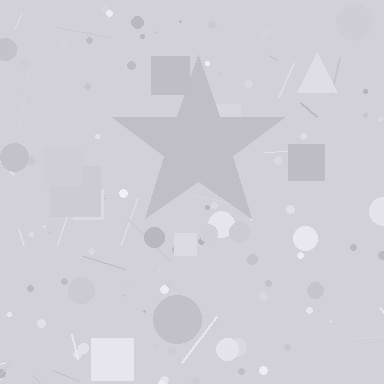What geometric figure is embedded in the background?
A star is embedded in the background.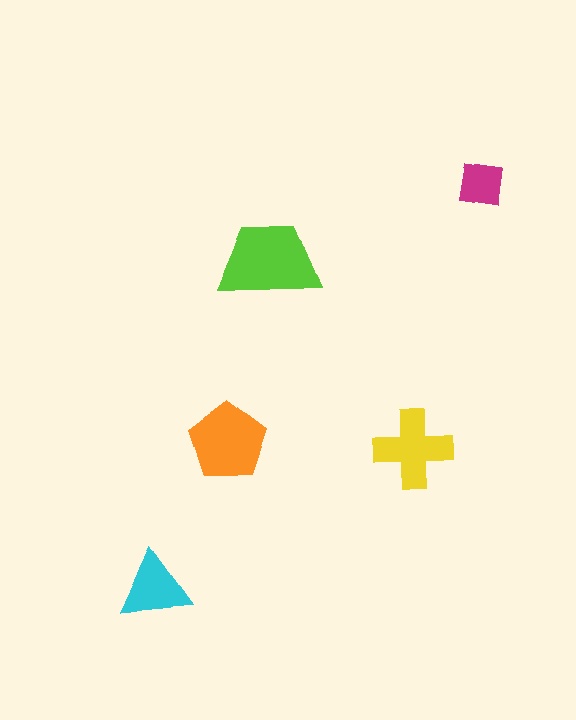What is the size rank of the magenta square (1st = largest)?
5th.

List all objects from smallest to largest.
The magenta square, the cyan triangle, the yellow cross, the orange pentagon, the lime trapezoid.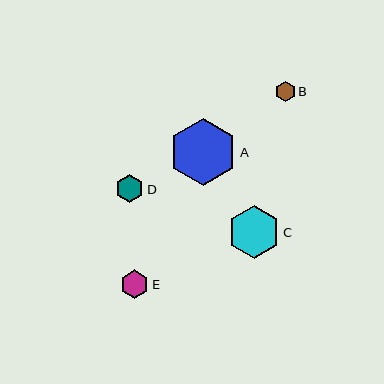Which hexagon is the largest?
Hexagon A is the largest with a size of approximately 67 pixels.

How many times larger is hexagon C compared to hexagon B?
Hexagon C is approximately 2.6 times the size of hexagon B.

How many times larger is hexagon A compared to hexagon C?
Hexagon A is approximately 1.3 times the size of hexagon C.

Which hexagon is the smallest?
Hexagon B is the smallest with a size of approximately 20 pixels.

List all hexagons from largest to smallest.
From largest to smallest: A, C, E, D, B.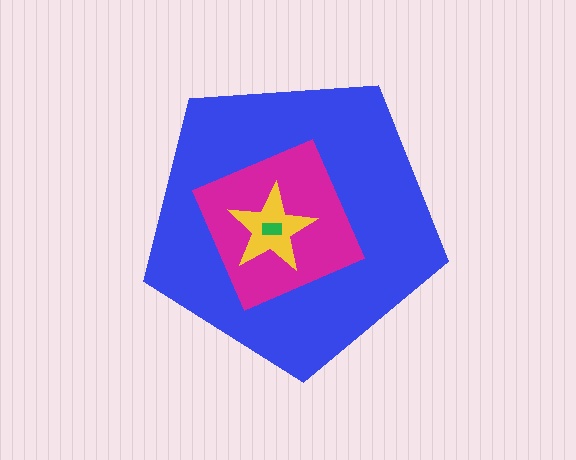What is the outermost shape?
The blue pentagon.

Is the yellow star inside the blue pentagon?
Yes.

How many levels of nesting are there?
4.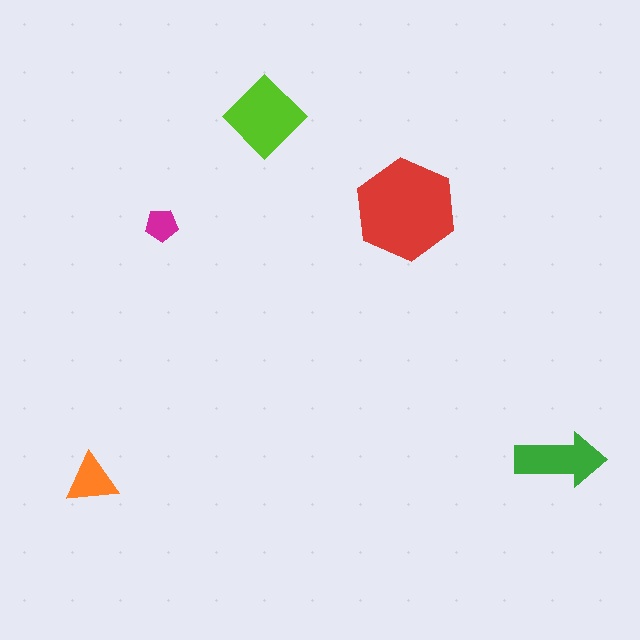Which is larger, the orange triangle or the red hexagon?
The red hexagon.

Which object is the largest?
The red hexagon.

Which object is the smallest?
The magenta pentagon.